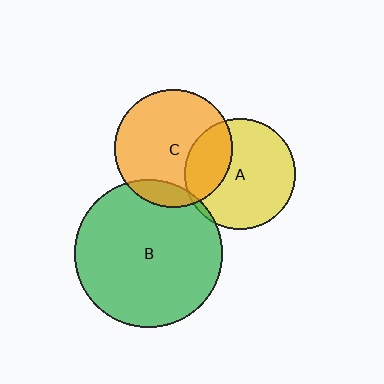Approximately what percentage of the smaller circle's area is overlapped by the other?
Approximately 5%.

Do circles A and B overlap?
Yes.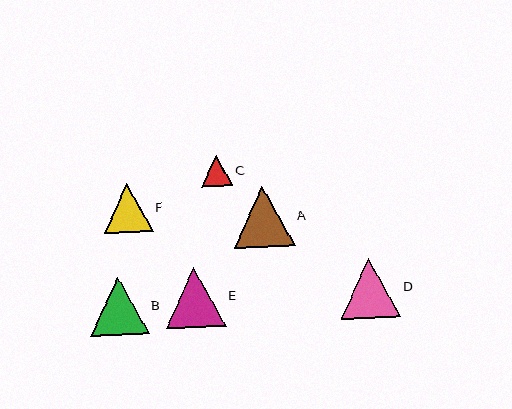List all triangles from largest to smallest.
From largest to smallest: A, D, E, B, F, C.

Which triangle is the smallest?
Triangle C is the smallest with a size of approximately 31 pixels.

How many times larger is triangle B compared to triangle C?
Triangle B is approximately 1.9 times the size of triangle C.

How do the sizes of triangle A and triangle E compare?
Triangle A and triangle E are approximately the same size.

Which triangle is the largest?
Triangle A is the largest with a size of approximately 61 pixels.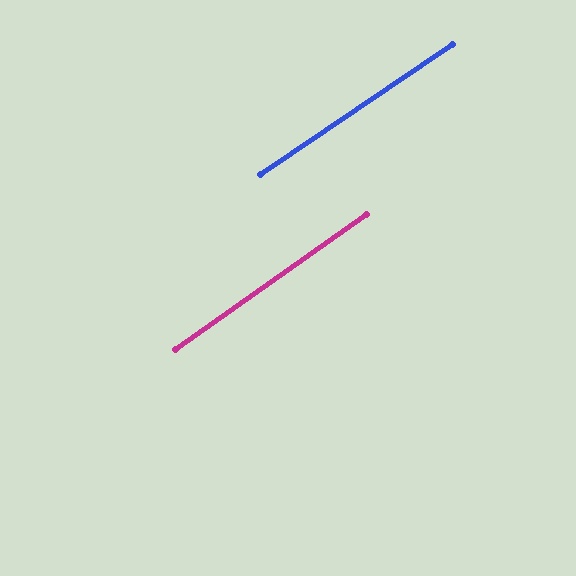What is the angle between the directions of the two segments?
Approximately 1 degree.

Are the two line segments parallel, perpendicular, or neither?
Parallel — their directions differ by only 1.0°.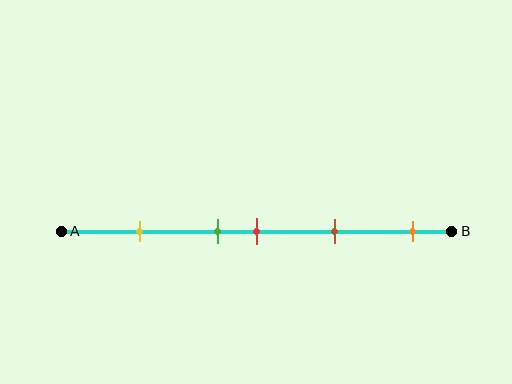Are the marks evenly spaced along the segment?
No, the marks are not evenly spaced.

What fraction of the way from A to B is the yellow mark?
The yellow mark is approximately 20% (0.2) of the way from A to B.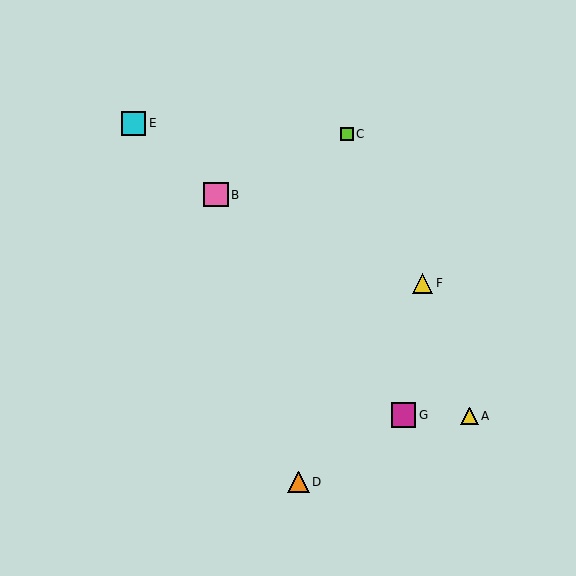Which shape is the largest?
The magenta square (labeled G) is the largest.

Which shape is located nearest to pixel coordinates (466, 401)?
The yellow triangle (labeled A) at (470, 416) is nearest to that location.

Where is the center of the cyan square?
The center of the cyan square is at (133, 123).